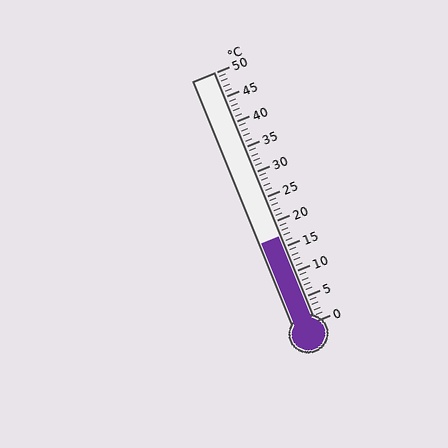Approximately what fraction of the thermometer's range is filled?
The thermometer is filled to approximately 35% of its range.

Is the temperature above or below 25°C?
The temperature is below 25°C.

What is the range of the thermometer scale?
The thermometer scale ranges from 0°C to 50°C.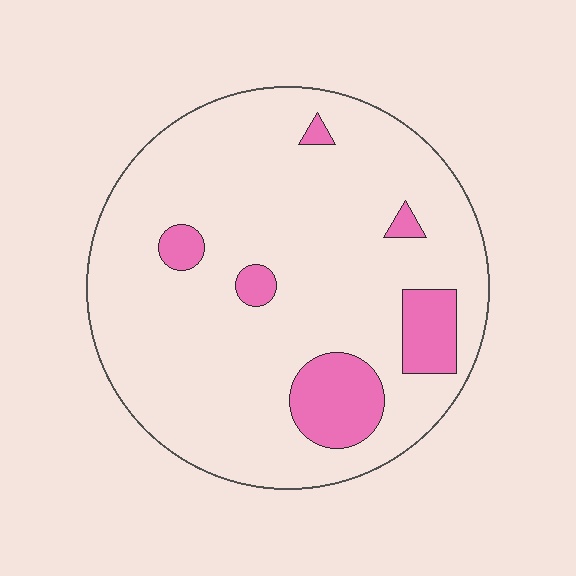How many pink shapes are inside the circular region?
6.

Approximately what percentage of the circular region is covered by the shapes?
Approximately 15%.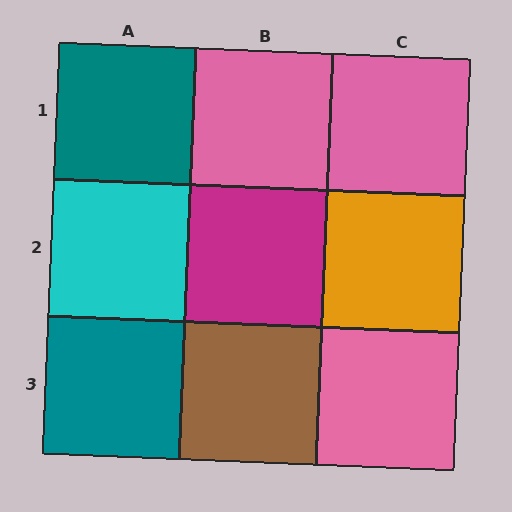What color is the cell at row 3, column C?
Pink.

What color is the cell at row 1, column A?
Teal.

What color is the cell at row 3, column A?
Teal.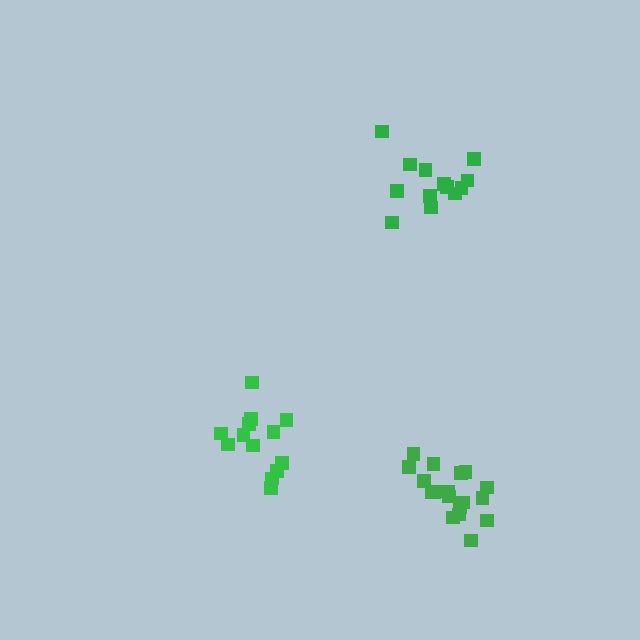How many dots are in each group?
Group 1: 13 dots, Group 2: 13 dots, Group 3: 18 dots (44 total).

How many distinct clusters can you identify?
There are 3 distinct clusters.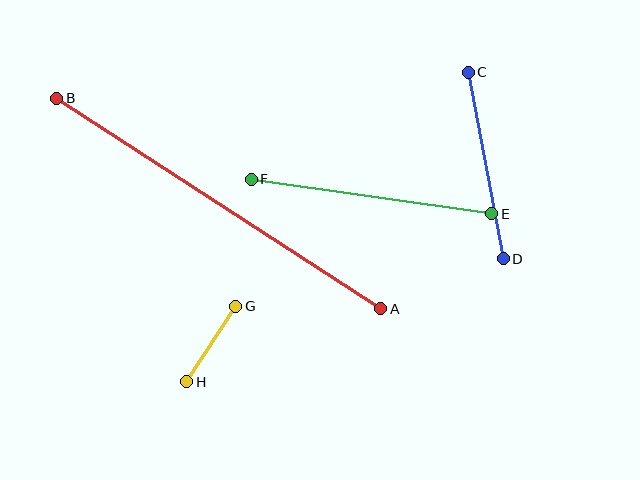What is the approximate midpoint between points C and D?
The midpoint is at approximately (486, 166) pixels.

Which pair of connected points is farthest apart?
Points A and B are farthest apart.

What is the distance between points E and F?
The distance is approximately 243 pixels.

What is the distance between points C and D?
The distance is approximately 190 pixels.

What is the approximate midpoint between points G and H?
The midpoint is at approximately (211, 344) pixels.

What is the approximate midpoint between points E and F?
The midpoint is at approximately (371, 196) pixels.